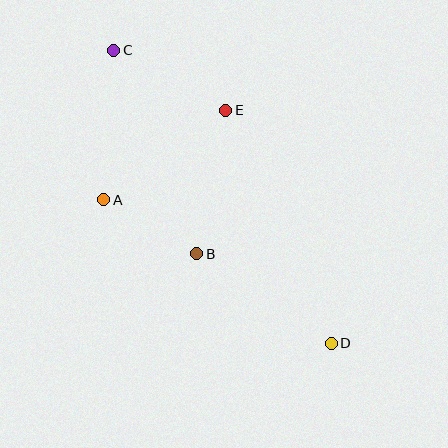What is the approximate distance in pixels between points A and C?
The distance between A and C is approximately 150 pixels.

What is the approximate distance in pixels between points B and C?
The distance between B and C is approximately 220 pixels.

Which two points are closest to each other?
Points A and B are closest to each other.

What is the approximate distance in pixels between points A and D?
The distance between A and D is approximately 269 pixels.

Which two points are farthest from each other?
Points C and D are farthest from each other.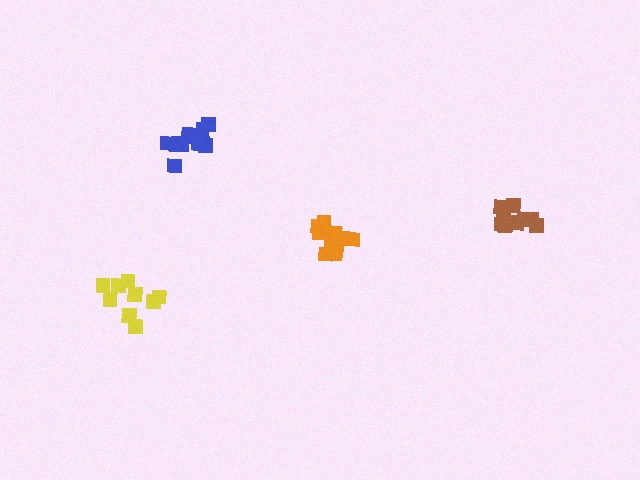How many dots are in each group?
Group 1: 9 dots, Group 2: 13 dots, Group 3: 12 dots, Group 4: 9 dots (43 total).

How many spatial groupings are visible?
There are 4 spatial groupings.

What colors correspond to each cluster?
The clusters are colored: brown, orange, blue, yellow.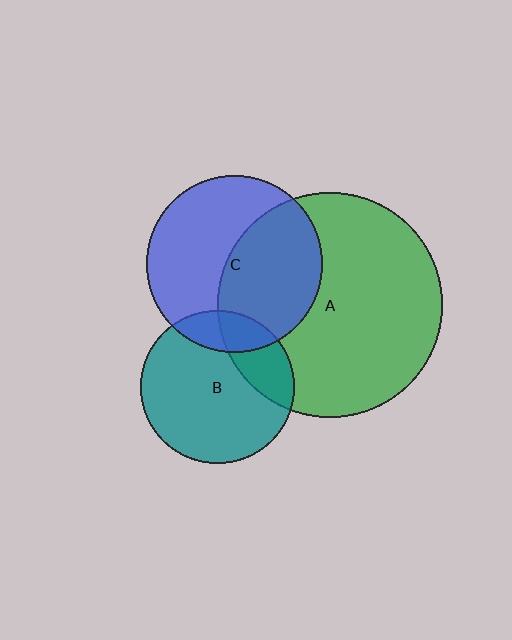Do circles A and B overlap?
Yes.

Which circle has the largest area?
Circle A (green).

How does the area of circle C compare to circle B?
Approximately 1.3 times.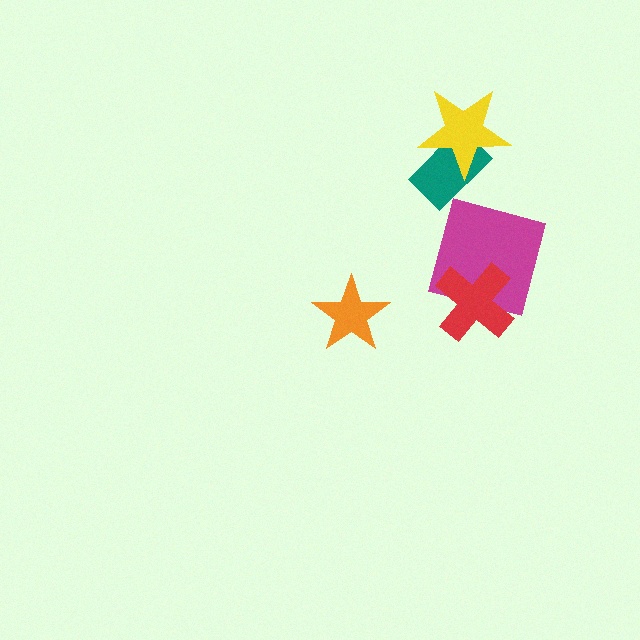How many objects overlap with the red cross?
1 object overlaps with the red cross.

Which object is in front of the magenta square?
The red cross is in front of the magenta square.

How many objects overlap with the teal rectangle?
1 object overlaps with the teal rectangle.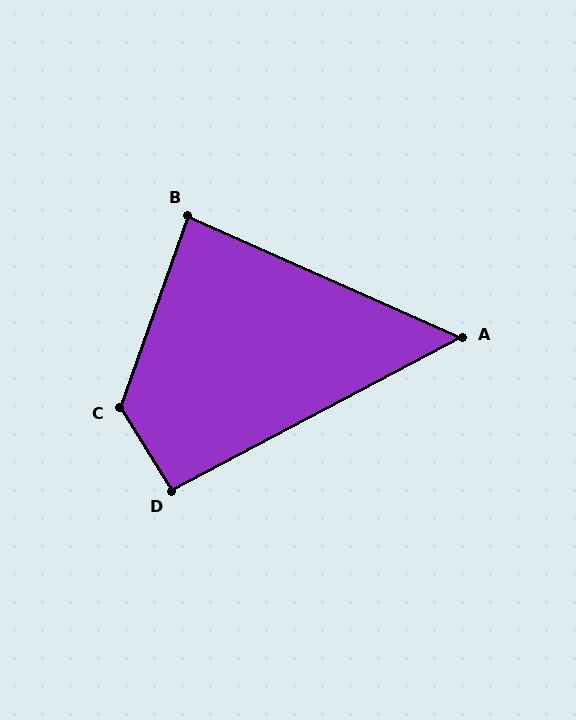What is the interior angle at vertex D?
Approximately 94 degrees (approximately right).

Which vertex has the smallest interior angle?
A, at approximately 52 degrees.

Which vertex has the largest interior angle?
C, at approximately 128 degrees.